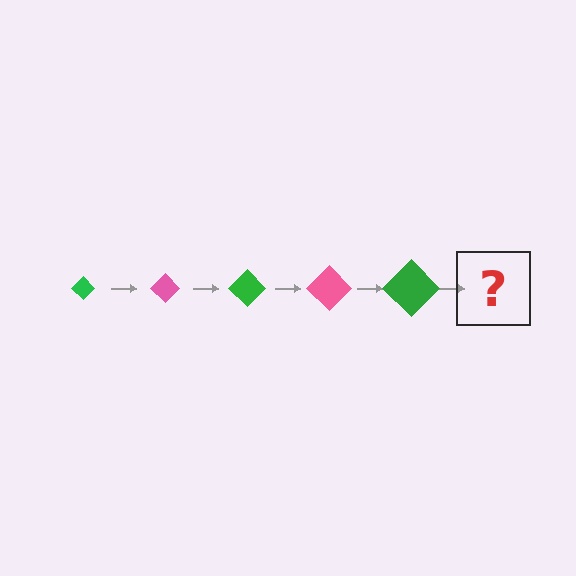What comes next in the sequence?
The next element should be a pink diamond, larger than the previous one.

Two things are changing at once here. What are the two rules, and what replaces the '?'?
The two rules are that the diamond grows larger each step and the color cycles through green and pink. The '?' should be a pink diamond, larger than the previous one.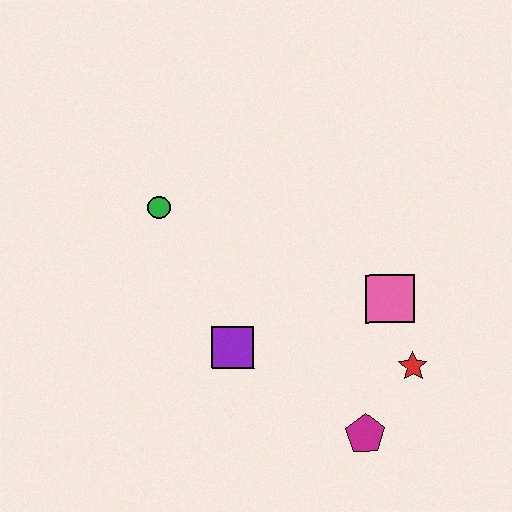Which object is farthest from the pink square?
The green circle is farthest from the pink square.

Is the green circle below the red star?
No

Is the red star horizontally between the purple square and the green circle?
No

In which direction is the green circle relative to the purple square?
The green circle is above the purple square.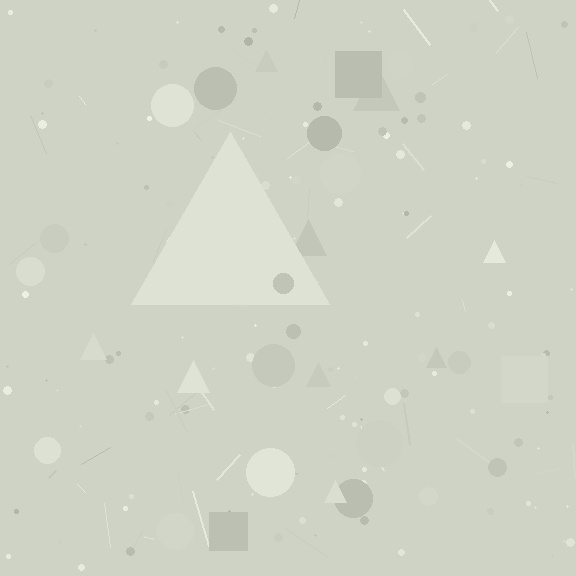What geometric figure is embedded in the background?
A triangle is embedded in the background.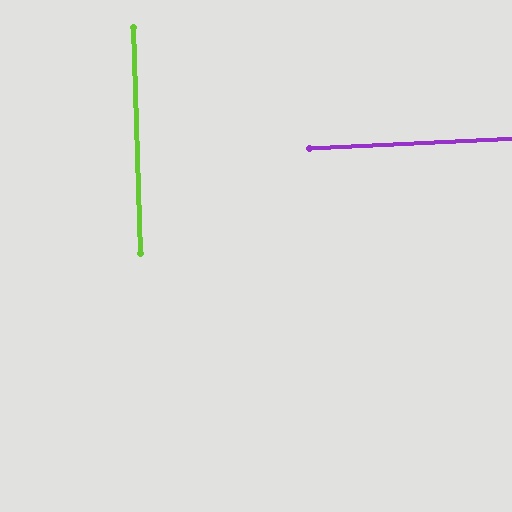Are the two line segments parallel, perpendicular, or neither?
Perpendicular — they meet at approximately 89°.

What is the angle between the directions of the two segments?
Approximately 89 degrees.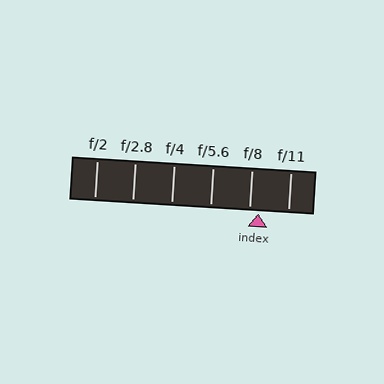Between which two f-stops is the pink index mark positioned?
The index mark is between f/8 and f/11.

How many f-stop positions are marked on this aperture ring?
There are 6 f-stop positions marked.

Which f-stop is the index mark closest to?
The index mark is closest to f/8.